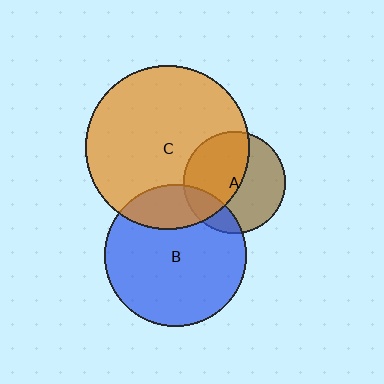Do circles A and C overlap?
Yes.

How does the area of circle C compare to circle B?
Approximately 1.3 times.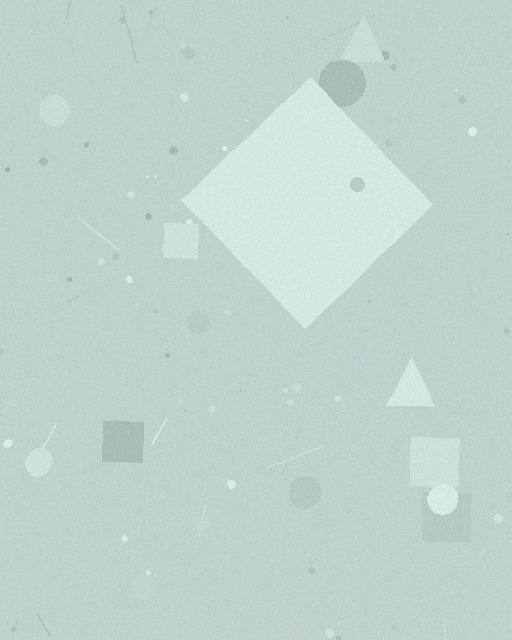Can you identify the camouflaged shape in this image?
The camouflaged shape is a diamond.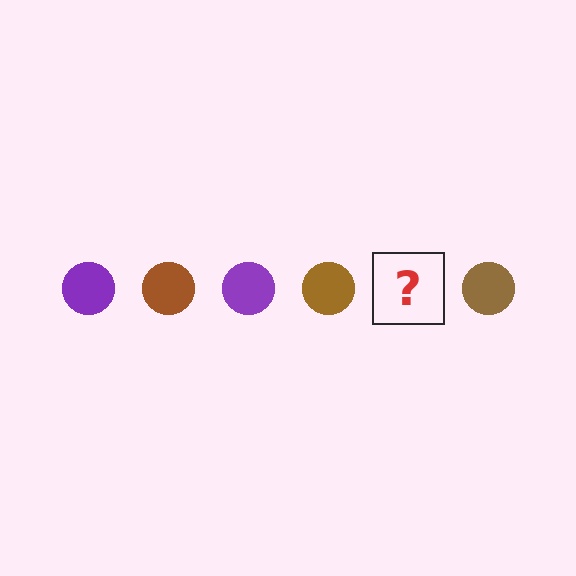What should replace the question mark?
The question mark should be replaced with a purple circle.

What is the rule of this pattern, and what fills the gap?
The rule is that the pattern cycles through purple, brown circles. The gap should be filled with a purple circle.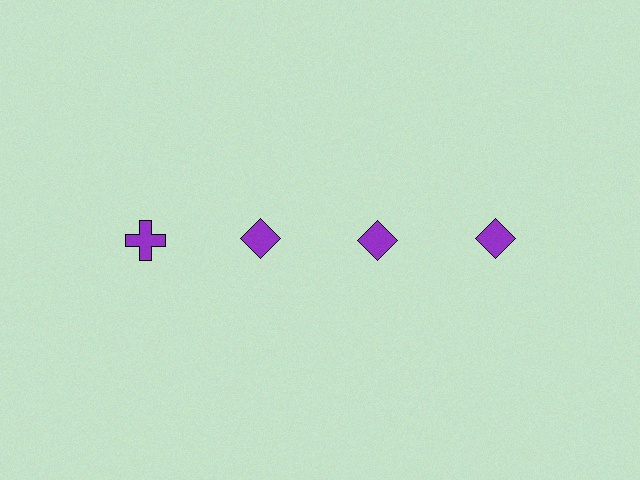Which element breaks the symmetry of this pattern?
The purple cross in the top row, leftmost column breaks the symmetry. All other shapes are purple diamonds.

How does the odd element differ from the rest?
It has a different shape: cross instead of diamond.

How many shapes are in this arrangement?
There are 4 shapes arranged in a grid pattern.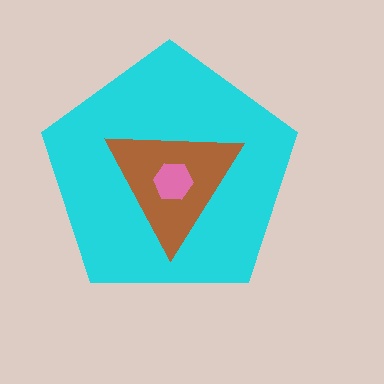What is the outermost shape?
The cyan pentagon.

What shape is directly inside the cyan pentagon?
The brown triangle.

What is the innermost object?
The pink hexagon.